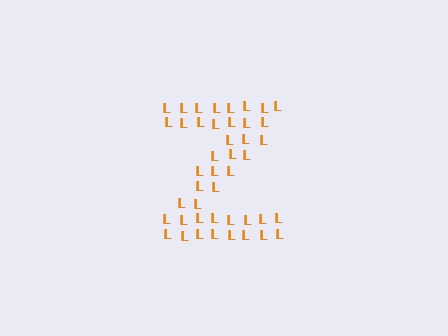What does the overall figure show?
The overall figure shows the letter Z.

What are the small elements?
The small elements are letter L's.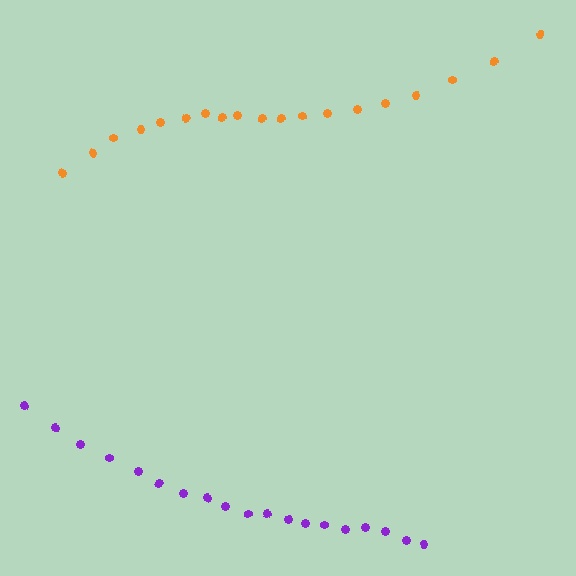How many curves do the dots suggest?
There are 2 distinct paths.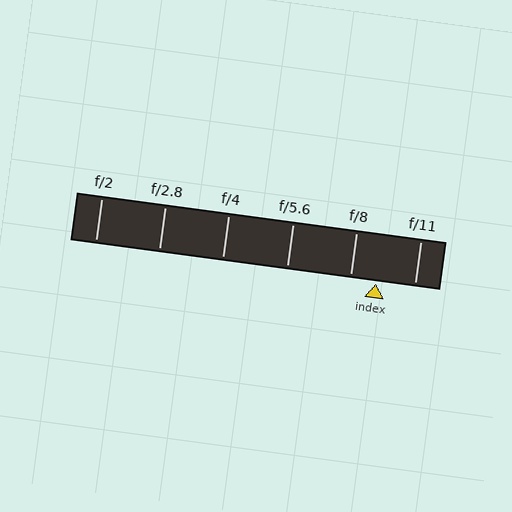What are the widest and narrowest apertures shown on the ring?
The widest aperture shown is f/2 and the narrowest is f/11.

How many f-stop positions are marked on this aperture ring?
There are 6 f-stop positions marked.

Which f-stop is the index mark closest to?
The index mark is closest to f/8.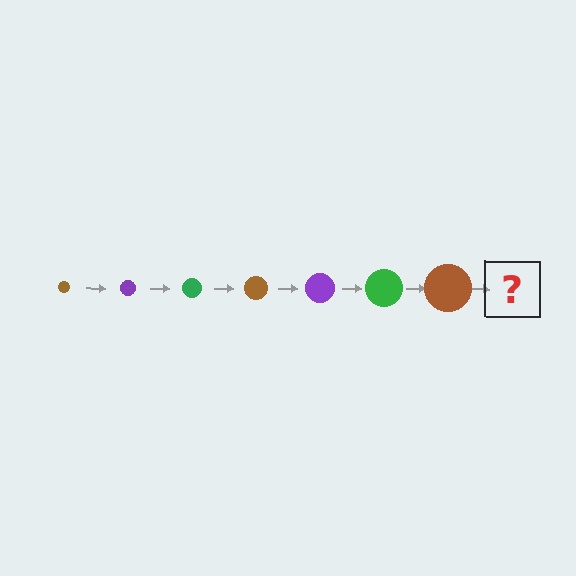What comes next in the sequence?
The next element should be a purple circle, larger than the previous one.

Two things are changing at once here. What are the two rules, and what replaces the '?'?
The two rules are that the circle grows larger each step and the color cycles through brown, purple, and green. The '?' should be a purple circle, larger than the previous one.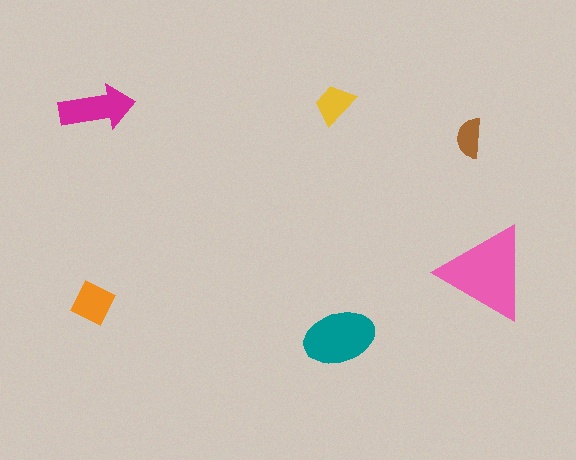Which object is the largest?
The pink triangle.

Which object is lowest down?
The teal ellipse is bottommost.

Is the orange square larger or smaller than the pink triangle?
Smaller.